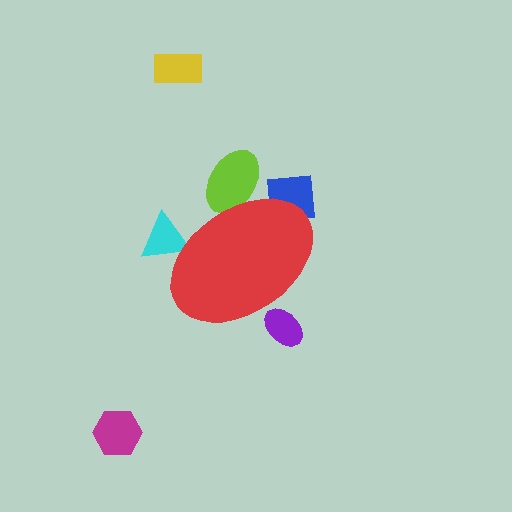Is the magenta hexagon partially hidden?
No, the magenta hexagon is fully visible.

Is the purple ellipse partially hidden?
Yes, the purple ellipse is partially hidden behind the red ellipse.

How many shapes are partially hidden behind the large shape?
4 shapes are partially hidden.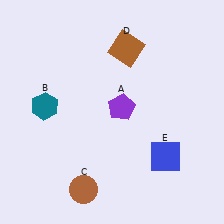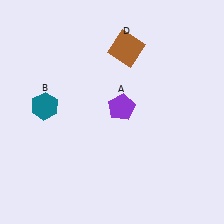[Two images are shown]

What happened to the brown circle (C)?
The brown circle (C) was removed in Image 2. It was in the bottom-left area of Image 1.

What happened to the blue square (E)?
The blue square (E) was removed in Image 2. It was in the bottom-right area of Image 1.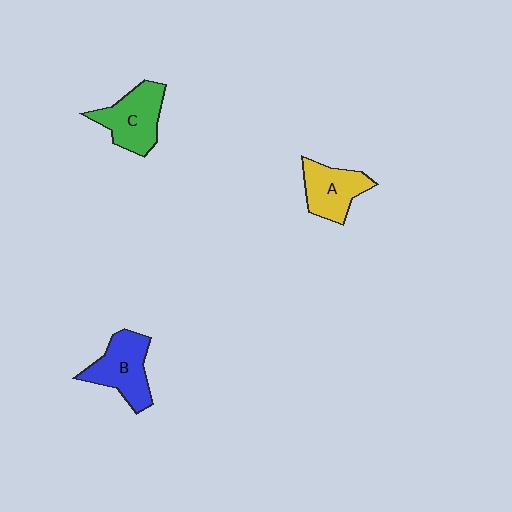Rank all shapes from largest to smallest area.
From largest to smallest: B (blue), C (green), A (yellow).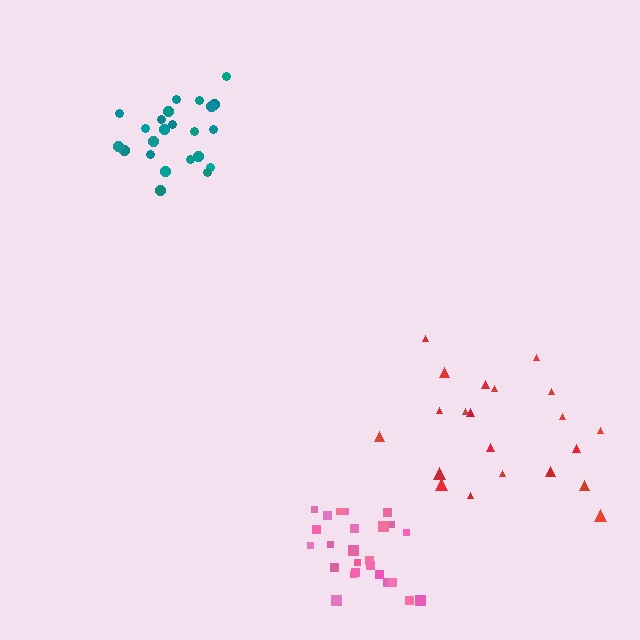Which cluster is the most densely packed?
Teal.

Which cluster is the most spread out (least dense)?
Red.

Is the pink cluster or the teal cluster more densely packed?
Teal.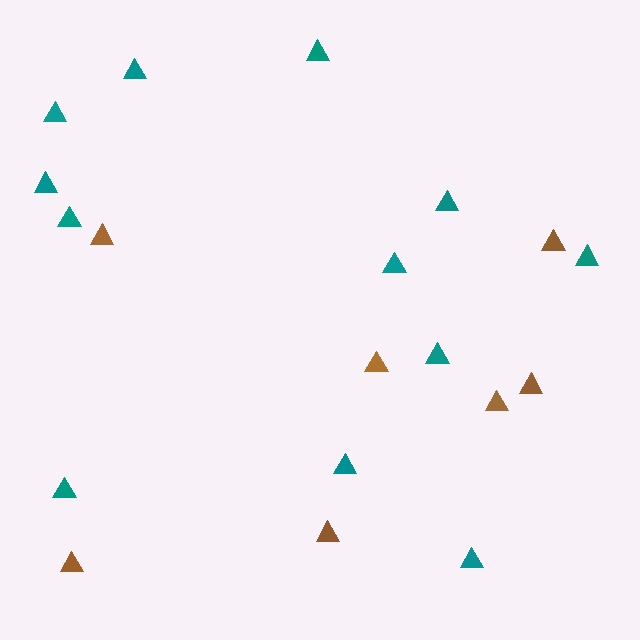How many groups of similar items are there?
There are 2 groups: one group of teal triangles (12) and one group of brown triangles (7).